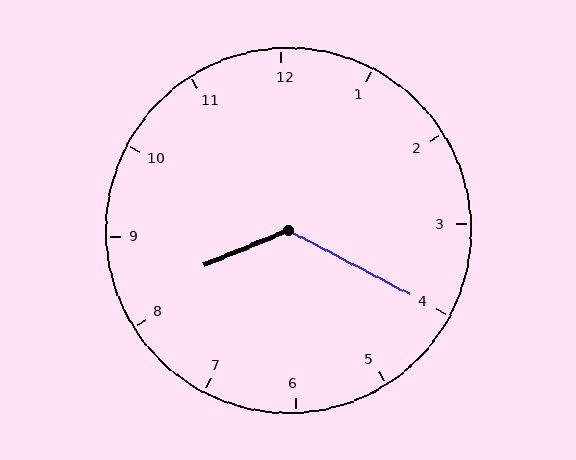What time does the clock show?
8:20.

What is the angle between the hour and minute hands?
Approximately 130 degrees.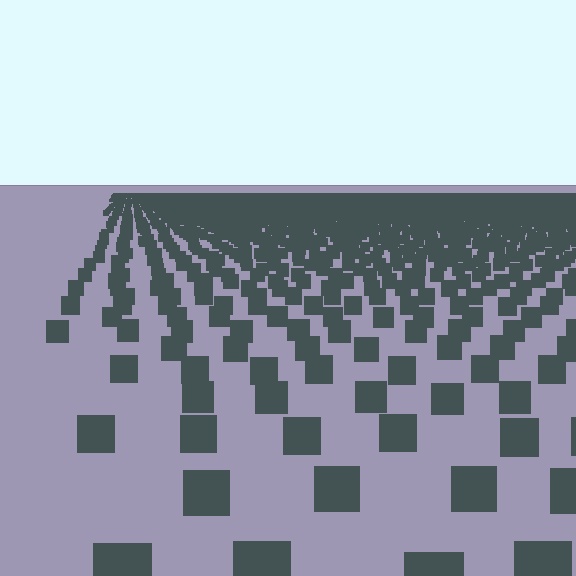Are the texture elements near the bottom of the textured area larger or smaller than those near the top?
Larger. Near the bottom, elements are closer to the viewer and appear at a bigger on-screen size.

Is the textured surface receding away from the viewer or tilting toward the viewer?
The surface is receding away from the viewer. Texture elements get smaller and denser toward the top.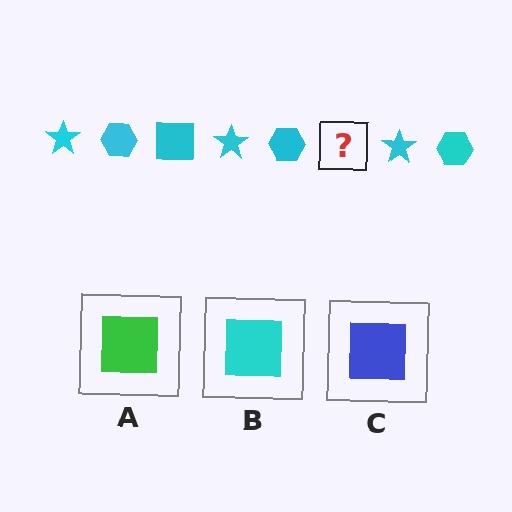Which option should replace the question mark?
Option B.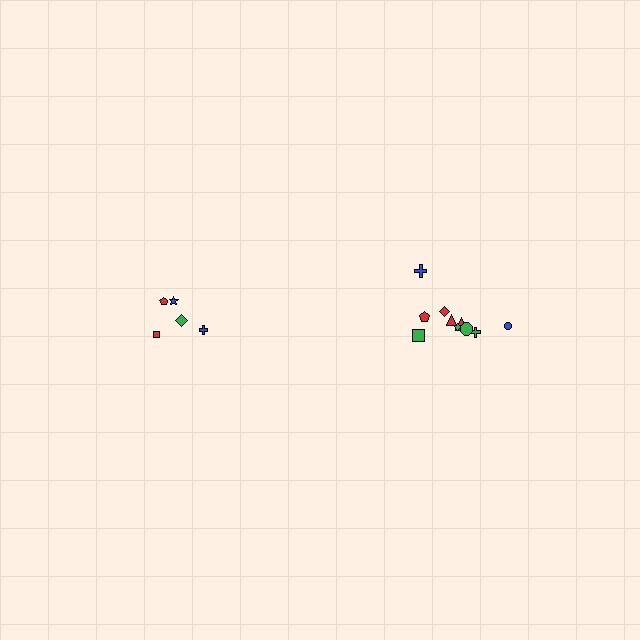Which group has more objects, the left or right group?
The right group.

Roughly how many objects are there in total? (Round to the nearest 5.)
Roughly 15 objects in total.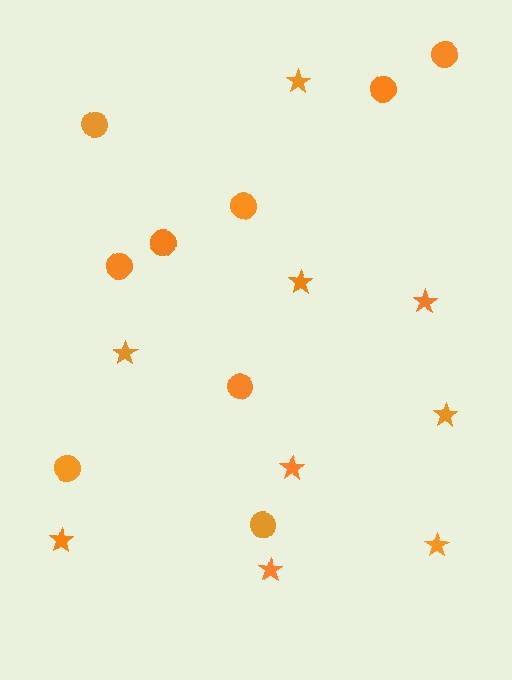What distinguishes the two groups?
There are 2 groups: one group of stars (9) and one group of circles (9).